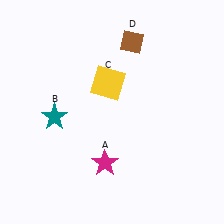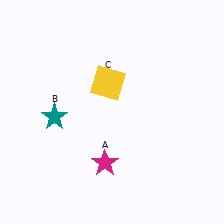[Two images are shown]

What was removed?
The brown diamond (D) was removed in Image 2.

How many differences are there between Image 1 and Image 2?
There is 1 difference between the two images.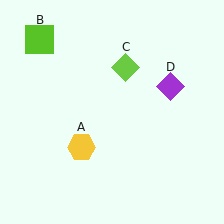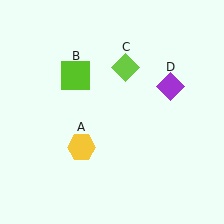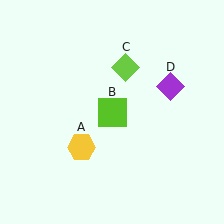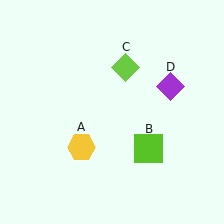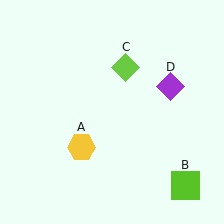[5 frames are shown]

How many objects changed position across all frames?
1 object changed position: lime square (object B).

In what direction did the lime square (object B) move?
The lime square (object B) moved down and to the right.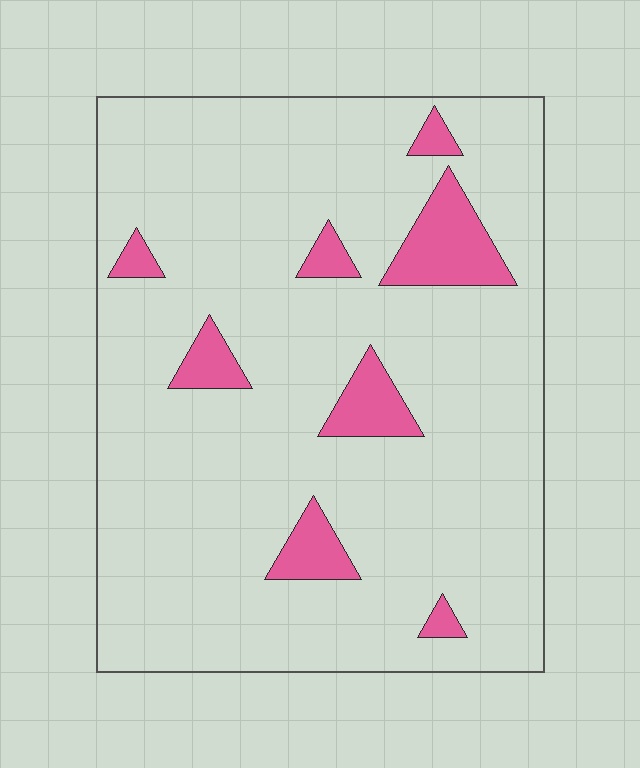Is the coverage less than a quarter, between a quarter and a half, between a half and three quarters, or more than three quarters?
Less than a quarter.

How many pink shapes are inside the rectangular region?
8.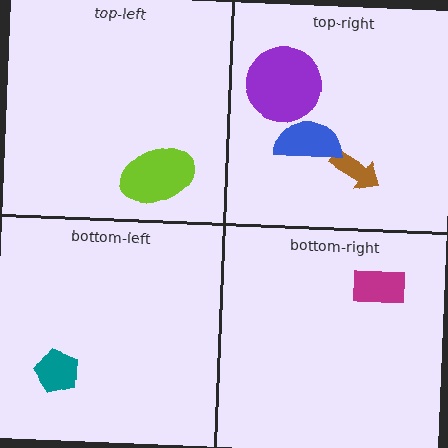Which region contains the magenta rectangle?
The bottom-right region.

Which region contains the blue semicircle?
The top-right region.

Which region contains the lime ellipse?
The top-left region.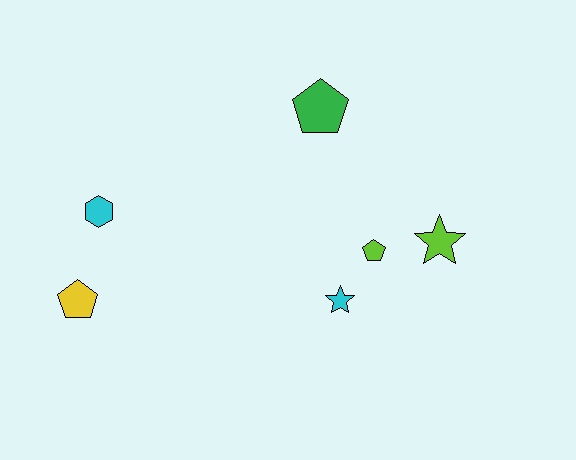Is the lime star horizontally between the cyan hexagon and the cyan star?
No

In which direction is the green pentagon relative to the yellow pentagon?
The green pentagon is to the right of the yellow pentagon.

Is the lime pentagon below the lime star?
Yes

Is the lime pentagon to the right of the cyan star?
Yes